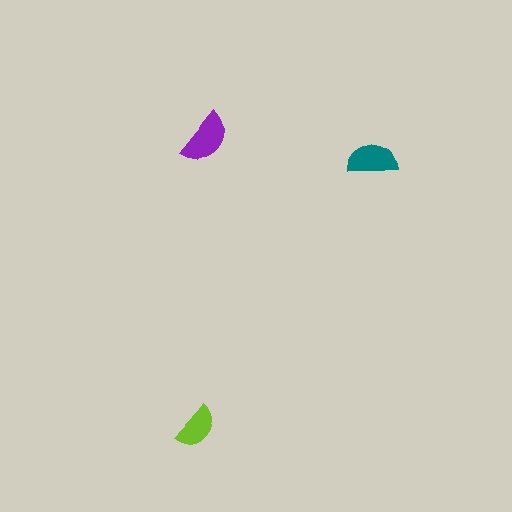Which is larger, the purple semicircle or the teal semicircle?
The purple one.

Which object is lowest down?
The lime semicircle is bottommost.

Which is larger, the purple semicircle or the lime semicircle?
The purple one.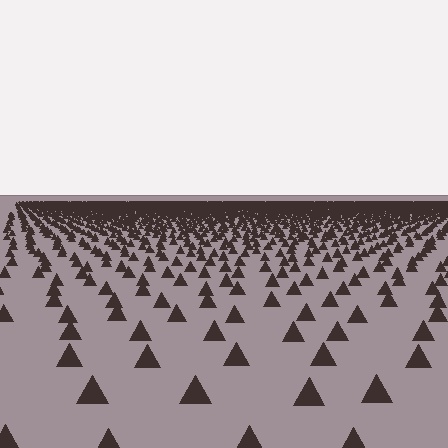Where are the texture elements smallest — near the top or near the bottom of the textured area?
Near the top.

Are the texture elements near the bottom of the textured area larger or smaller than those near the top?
Larger. Near the bottom, elements are closer to the viewer and appear at a bigger on-screen size.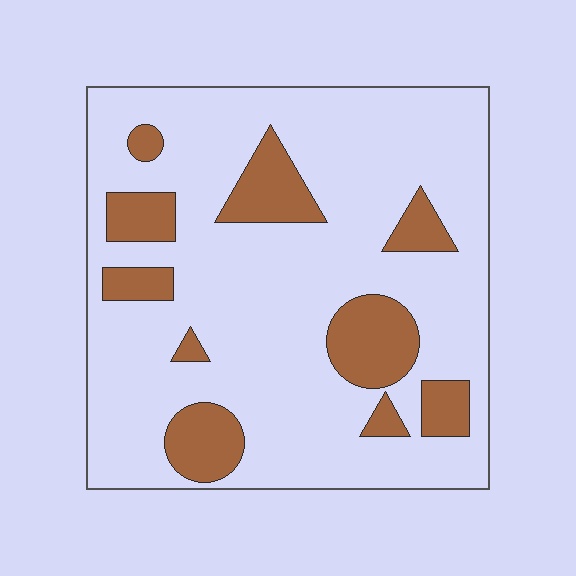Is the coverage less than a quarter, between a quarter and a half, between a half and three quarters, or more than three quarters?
Less than a quarter.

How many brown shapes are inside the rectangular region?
10.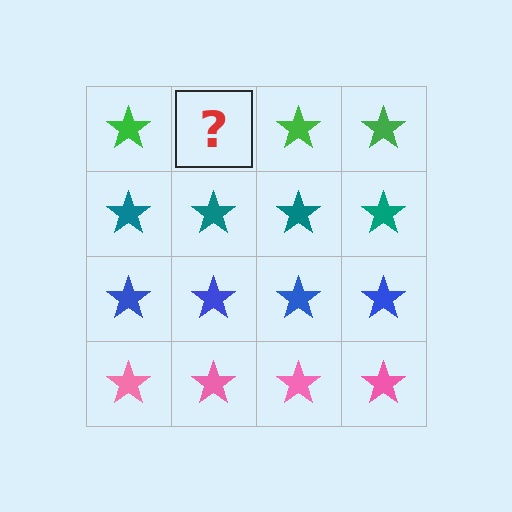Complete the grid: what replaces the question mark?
The question mark should be replaced with a green star.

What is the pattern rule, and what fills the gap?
The rule is that each row has a consistent color. The gap should be filled with a green star.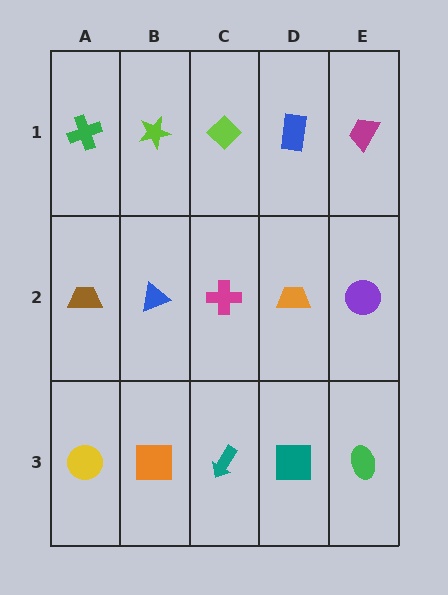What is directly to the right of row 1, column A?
A lime star.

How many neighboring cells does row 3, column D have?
3.